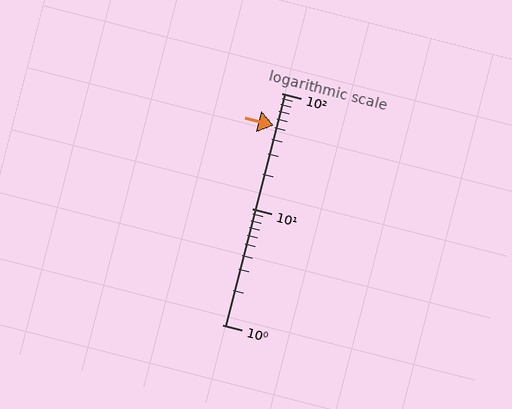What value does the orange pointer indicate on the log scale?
The pointer indicates approximately 52.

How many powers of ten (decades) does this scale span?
The scale spans 2 decades, from 1 to 100.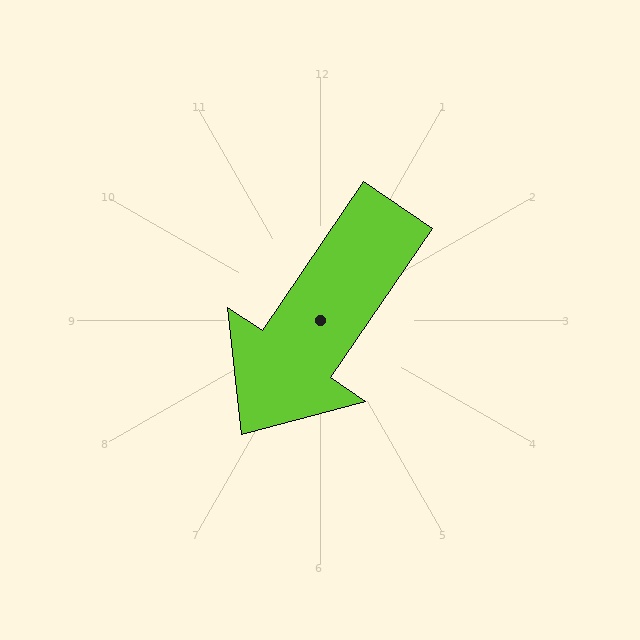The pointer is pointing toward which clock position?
Roughly 7 o'clock.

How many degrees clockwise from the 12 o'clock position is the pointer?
Approximately 214 degrees.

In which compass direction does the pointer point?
Southwest.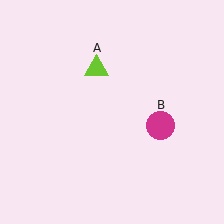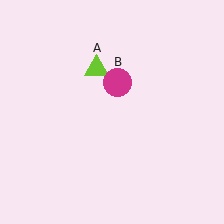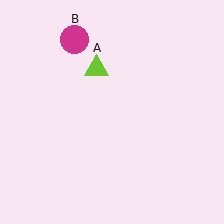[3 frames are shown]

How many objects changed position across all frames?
1 object changed position: magenta circle (object B).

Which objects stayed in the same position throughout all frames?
Lime triangle (object A) remained stationary.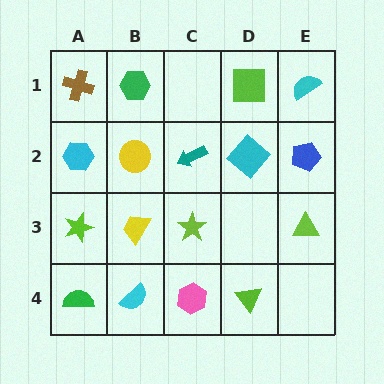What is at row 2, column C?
A teal arrow.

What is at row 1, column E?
A cyan semicircle.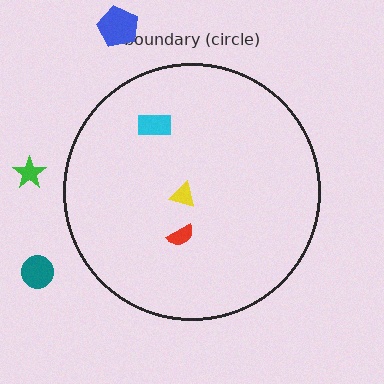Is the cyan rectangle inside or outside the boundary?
Inside.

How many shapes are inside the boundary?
3 inside, 3 outside.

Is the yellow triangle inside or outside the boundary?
Inside.